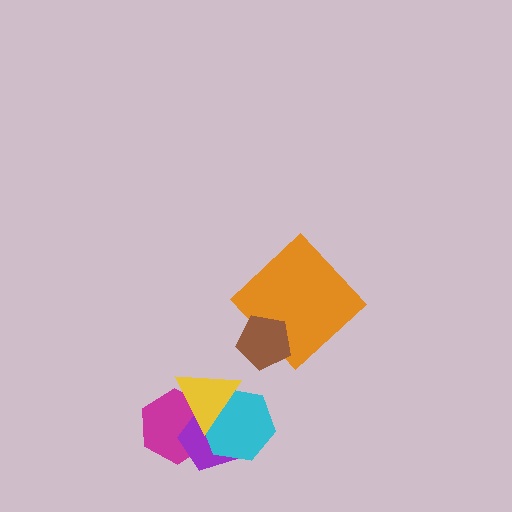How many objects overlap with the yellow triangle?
3 objects overlap with the yellow triangle.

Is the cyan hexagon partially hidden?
Yes, it is partially covered by another shape.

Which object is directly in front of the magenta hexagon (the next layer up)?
The purple pentagon is directly in front of the magenta hexagon.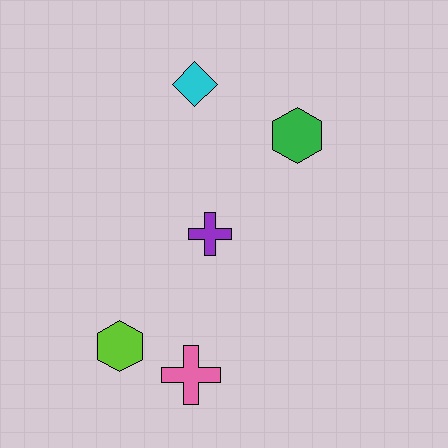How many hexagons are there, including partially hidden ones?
There are 2 hexagons.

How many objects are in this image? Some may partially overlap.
There are 5 objects.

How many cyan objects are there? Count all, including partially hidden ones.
There is 1 cyan object.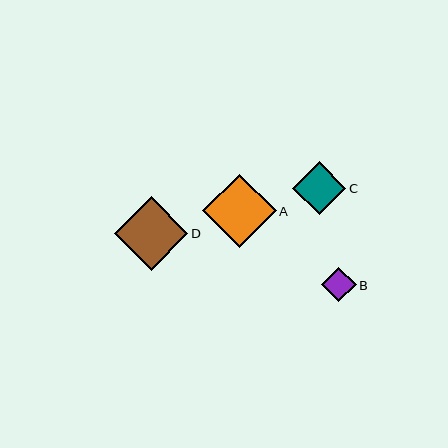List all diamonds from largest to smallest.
From largest to smallest: A, D, C, B.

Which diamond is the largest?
Diamond A is the largest with a size of approximately 73 pixels.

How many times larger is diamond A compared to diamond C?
Diamond A is approximately 1.4 times the size of diamond C.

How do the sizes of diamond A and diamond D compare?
Diamond A and diamond D are approximately the same size.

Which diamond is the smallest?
Diamond B is the smallest with a size of approximately 35 pixels.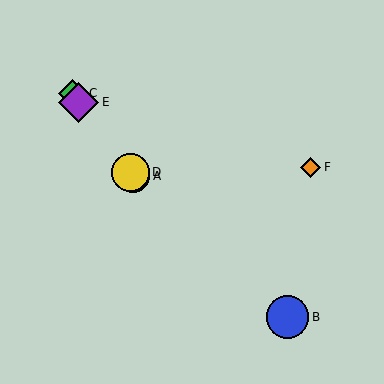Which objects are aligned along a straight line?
Objects A, C, D, E are aligned along a straight line.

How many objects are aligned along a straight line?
4 objects (A, C, D, E) are aligned along a straight line.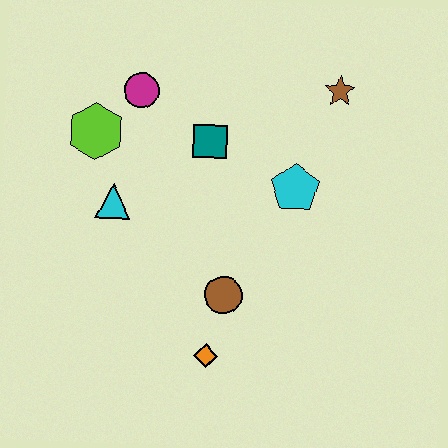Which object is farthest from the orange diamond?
The brown star is farthest from the orange diamond.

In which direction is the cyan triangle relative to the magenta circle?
The cyan triangle is below the magenta circle.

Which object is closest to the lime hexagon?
The magenta circle is closest to the lime hexagon.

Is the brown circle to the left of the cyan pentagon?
Yes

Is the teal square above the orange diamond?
Yes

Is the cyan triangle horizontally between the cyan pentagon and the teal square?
No